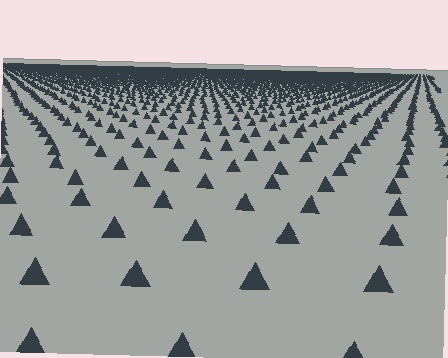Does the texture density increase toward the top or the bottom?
Density increases toward the top.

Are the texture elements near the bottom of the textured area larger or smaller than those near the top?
Larger. Near the bottom, elements are closer to the viewer and appear at a bigger on-screen size.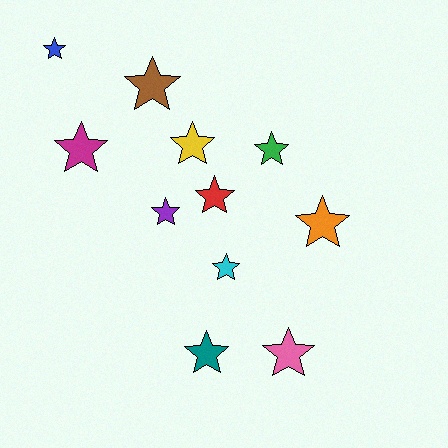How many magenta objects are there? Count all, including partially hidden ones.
There is 1 magenta object.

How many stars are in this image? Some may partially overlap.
There are 11 stars.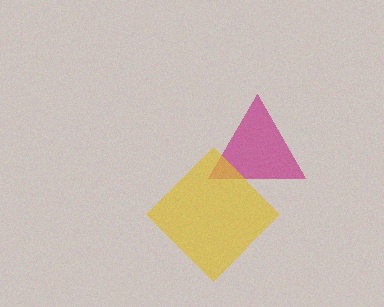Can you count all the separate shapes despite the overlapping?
Yes, there are 2 separate shapes.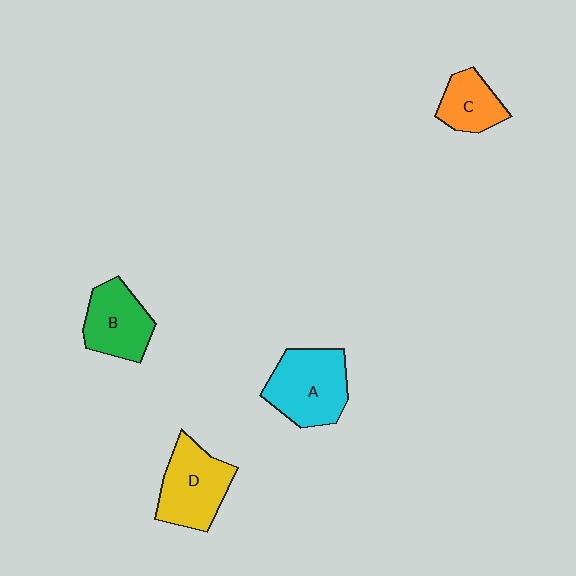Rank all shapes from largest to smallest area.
From largest to smallest: A (cyan), D (yellow), B (green), C (orange).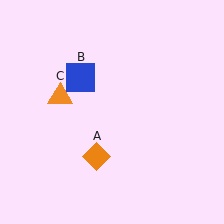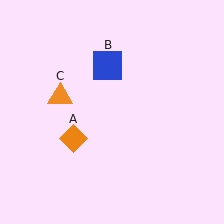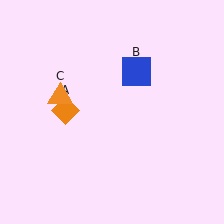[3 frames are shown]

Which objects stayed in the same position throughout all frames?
Orange triangle (object C) remained stationary.